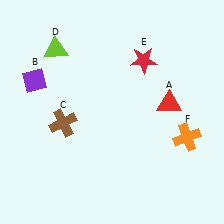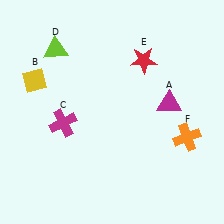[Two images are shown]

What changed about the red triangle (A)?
In Image 1, A is red. In Image 2, it changed to magenta.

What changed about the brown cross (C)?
In Image 1, C is brown. In Image 2, it changed to magenta.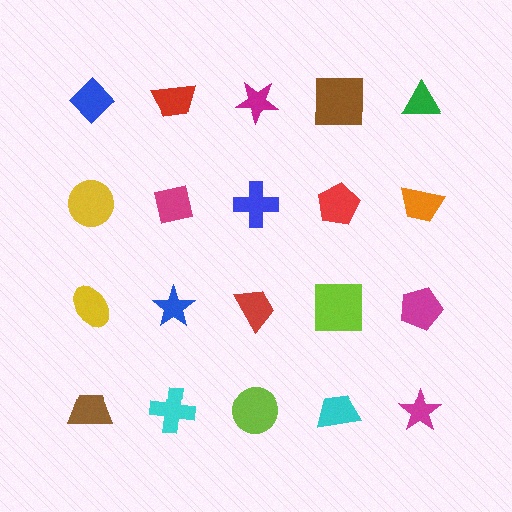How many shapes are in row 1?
5 shapes.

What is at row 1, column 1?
A blue diamond.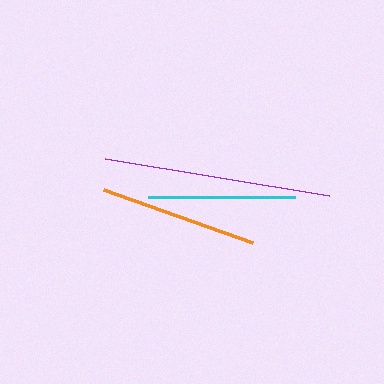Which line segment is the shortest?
The cyan line is the shortest at approximately 146 pixels.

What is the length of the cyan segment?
The cyan segment is approximately 146 pixels long.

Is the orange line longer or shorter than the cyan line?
The orange line is longer than the cyan line.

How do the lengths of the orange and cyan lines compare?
The orange and cyan lines are approximately the same length.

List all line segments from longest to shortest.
From longest to shortest: purple, orange, cyan.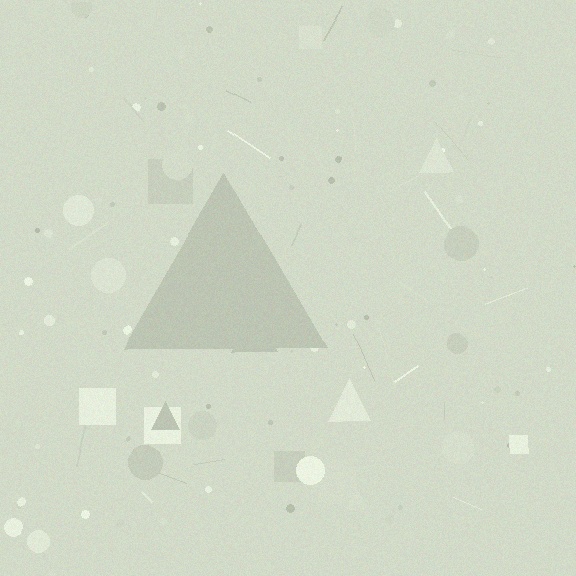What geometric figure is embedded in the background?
A triangle is embedded in the background.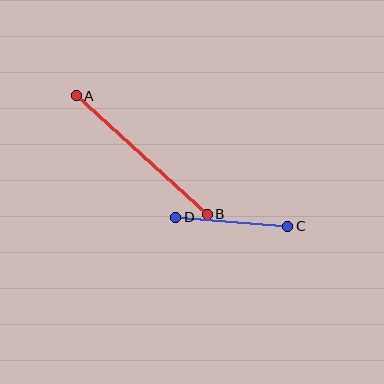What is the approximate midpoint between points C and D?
The midpoint is at approximately (232, 222) pixels.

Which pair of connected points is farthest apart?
Points A and B are farthest apart.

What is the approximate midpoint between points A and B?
The midpoint is at approximately (142, 155) pixels.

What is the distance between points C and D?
The distance is approximately 112 pixels.